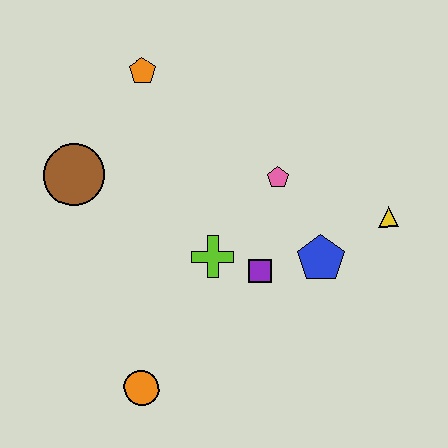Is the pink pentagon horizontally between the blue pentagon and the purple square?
Yes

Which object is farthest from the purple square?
The orange pentagon is farthest from the purple square.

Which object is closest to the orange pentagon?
The brown circle is closest to the orange pentagon.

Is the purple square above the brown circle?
No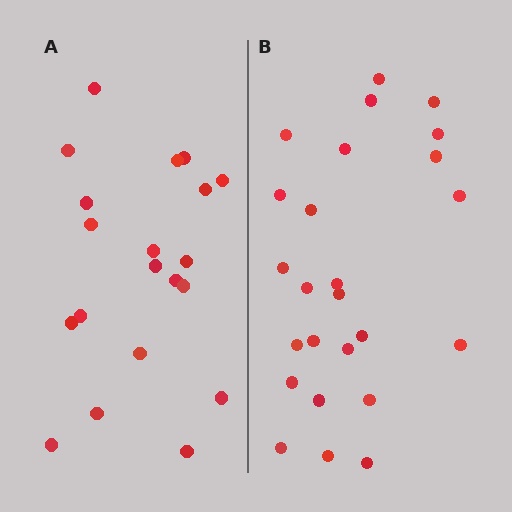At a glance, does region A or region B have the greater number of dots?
Region B (the right region) has more dots.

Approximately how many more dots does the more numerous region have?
Region B has about 5 more dots than region A.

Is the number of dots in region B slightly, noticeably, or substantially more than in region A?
Region B has noticeably more, but not dramatically so. The ratio is roughly 1.2 to 1.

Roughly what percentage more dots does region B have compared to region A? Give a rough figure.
About 25% more.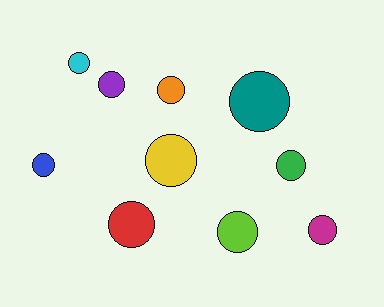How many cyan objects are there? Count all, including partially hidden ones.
There is 1 cyan object.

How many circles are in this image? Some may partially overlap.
There are 10 circles.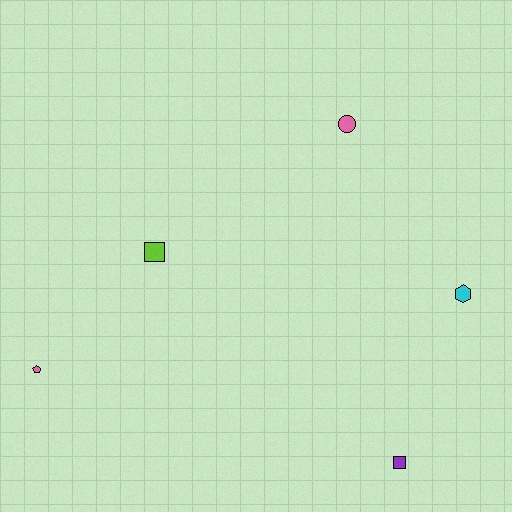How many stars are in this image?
There are no stars.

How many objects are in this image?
There are 5 objects.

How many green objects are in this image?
There are no green objects.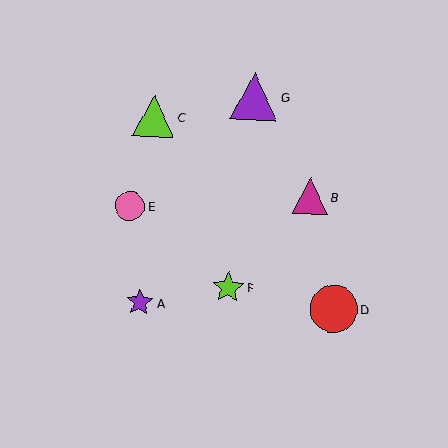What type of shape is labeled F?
Shape F is a lime star.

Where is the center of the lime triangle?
The center of the lime triangle is at (154, 116).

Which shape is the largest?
The red circle (labeled D) is the largest.